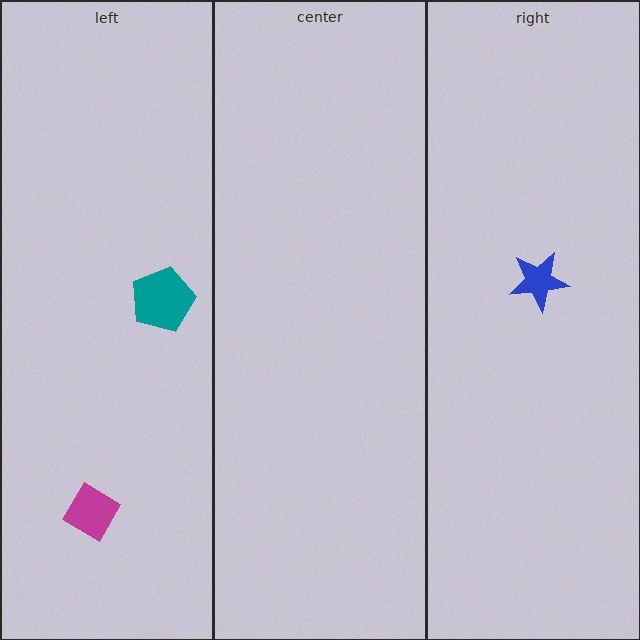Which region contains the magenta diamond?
The left region.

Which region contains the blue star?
The right region.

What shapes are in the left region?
The teal pentagon, the magenta diamond.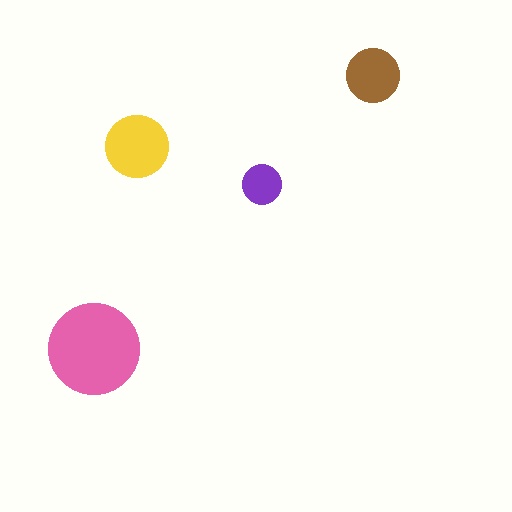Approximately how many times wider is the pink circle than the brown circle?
About 1.5 times wider.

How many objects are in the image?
There are 4 objects in the image.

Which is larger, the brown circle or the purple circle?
The brown one.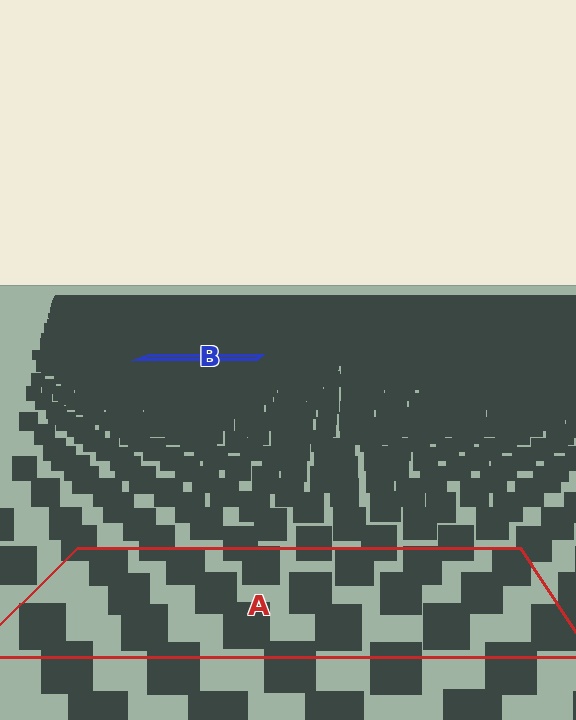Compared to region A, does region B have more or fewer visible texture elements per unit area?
Region B has more texture elements per unit area — they are packed more densely because it is farther away.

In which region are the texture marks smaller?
The texture marks are smaller in region B, because it is farther away.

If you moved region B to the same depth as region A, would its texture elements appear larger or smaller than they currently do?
They would appear larger. At a closer depth, the same texture elements are projected at a bigger on-screen size.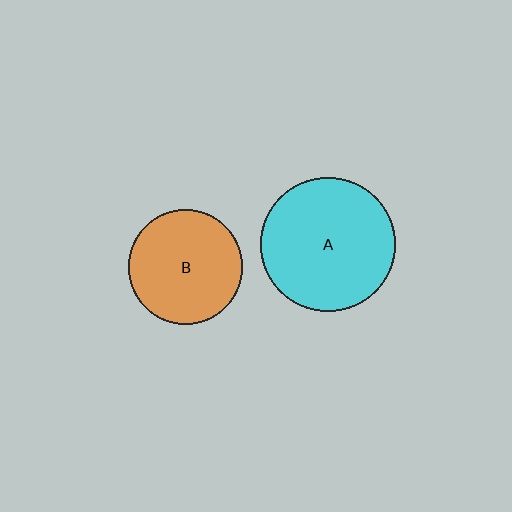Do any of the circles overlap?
No, none of the circles overlap.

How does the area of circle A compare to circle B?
Approximately 1.4 times.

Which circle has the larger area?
Circle A (cyan).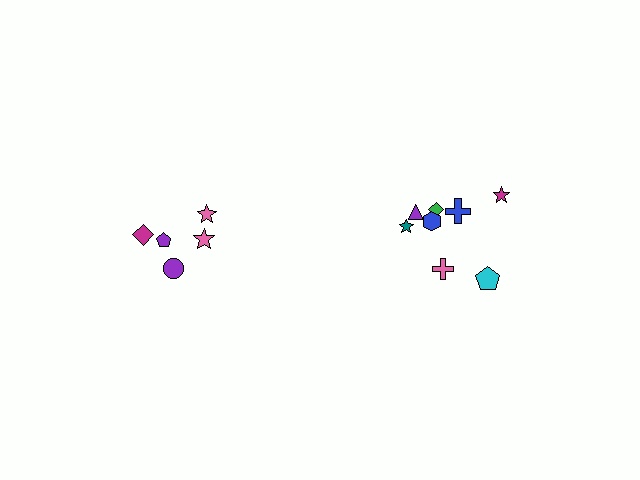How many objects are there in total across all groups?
There are 13 objects.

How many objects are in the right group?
There are 8 objects.